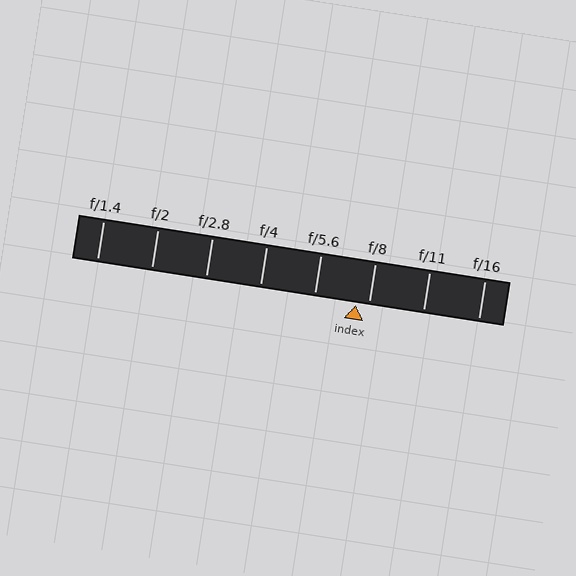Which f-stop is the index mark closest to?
The index mark is closest to f/8.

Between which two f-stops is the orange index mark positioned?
The index mark is between f/5.6 and f/8.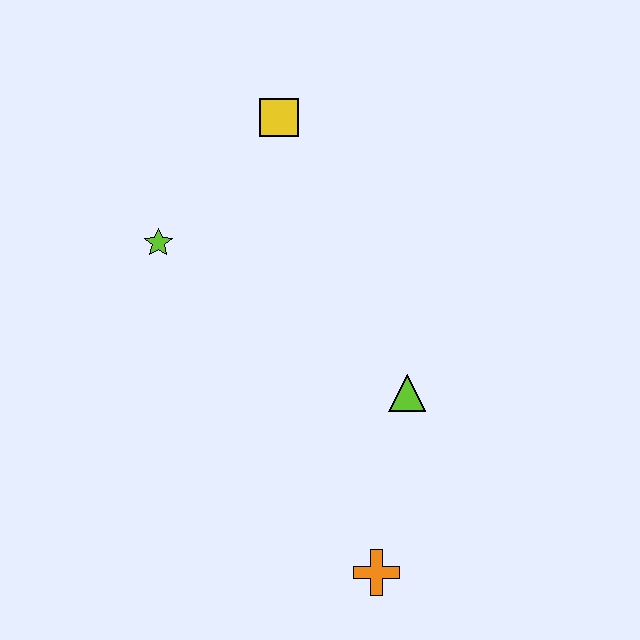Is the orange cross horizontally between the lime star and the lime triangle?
Yes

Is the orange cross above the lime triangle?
No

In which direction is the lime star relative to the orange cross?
The lime star is above the orange cross.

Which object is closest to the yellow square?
The lime star is closest to the yellow square.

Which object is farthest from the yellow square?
The orange cross is farthest from the yellow square.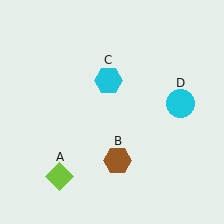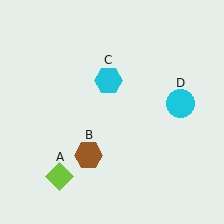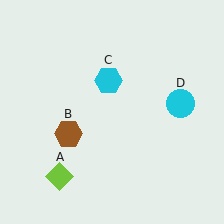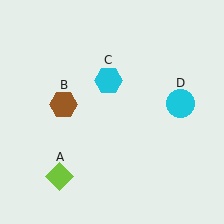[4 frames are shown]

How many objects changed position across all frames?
1 object changed position: brown hexagon (object B).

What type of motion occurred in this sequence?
The brown hexagon (object B) rotated clockwise around the center of the scene.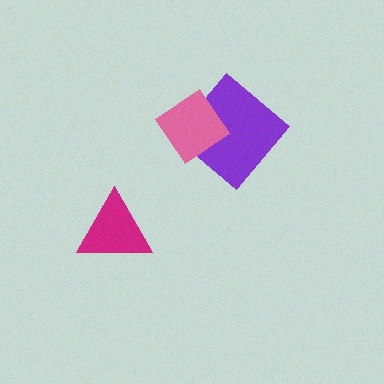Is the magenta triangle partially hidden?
No, no other shape covers it.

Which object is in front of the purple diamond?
The pink diamond is in front of the purple diamond.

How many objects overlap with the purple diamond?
1 object overlaps with the purple diamond.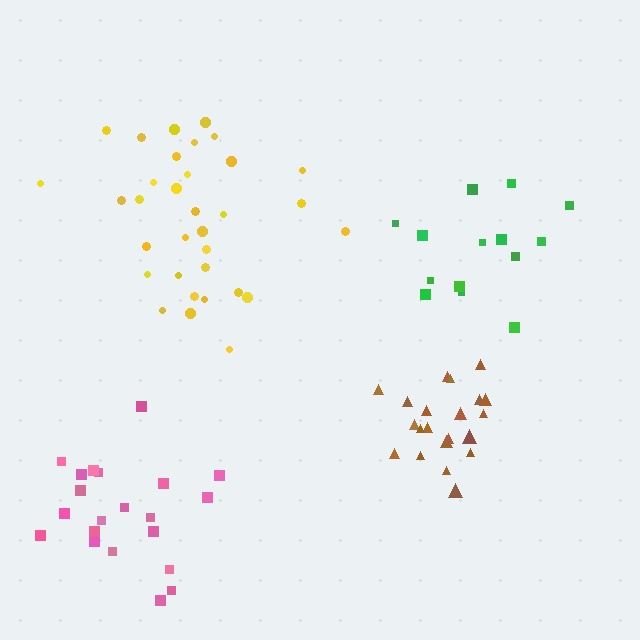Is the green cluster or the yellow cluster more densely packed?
Yellow.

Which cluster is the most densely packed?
Brown.